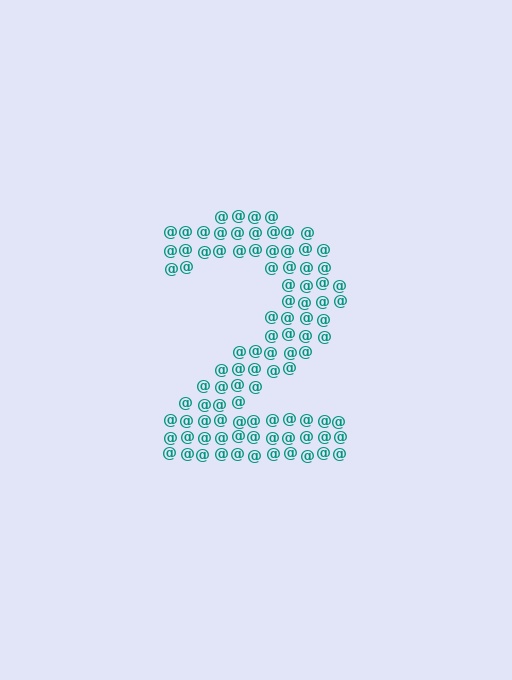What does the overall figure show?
The overall figure shows the digit 2.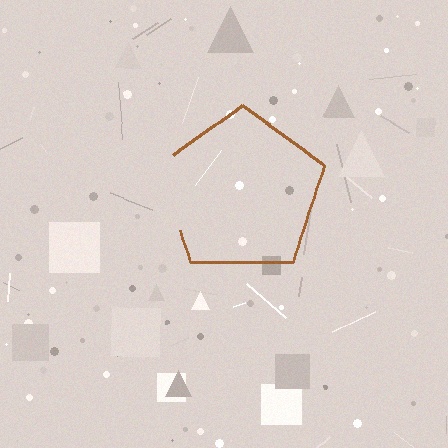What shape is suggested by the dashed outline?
The dashed outline suggests a pentagon.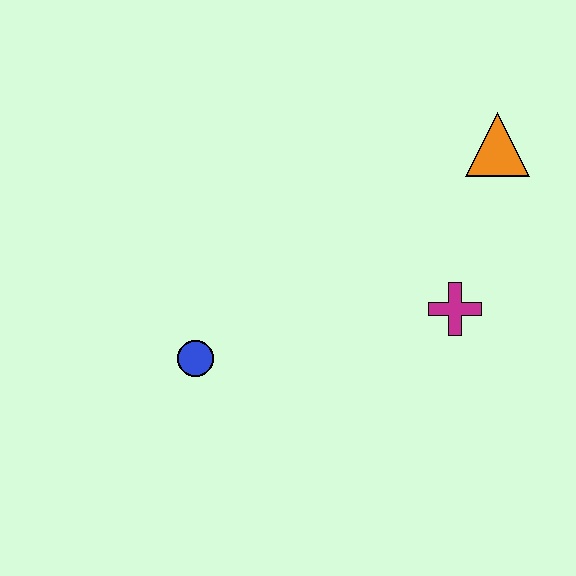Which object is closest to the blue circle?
The magenta cross is closest to the blue circle.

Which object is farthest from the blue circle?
The orange triangle is farthest from the blue circle.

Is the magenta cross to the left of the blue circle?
No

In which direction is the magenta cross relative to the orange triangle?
The magenta cross is below the orange triangle.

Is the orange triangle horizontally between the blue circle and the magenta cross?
No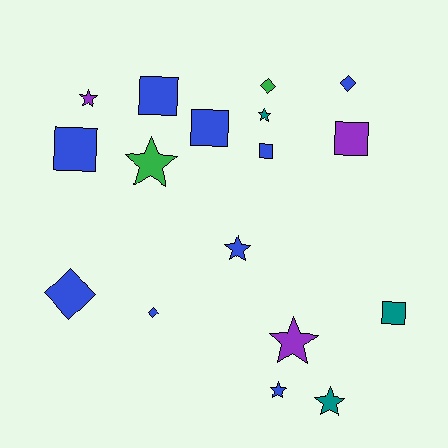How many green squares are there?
There are no green squares.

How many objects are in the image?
There are 17 objects.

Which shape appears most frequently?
Star, with 7 objects.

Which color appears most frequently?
Blue, with 9 objects.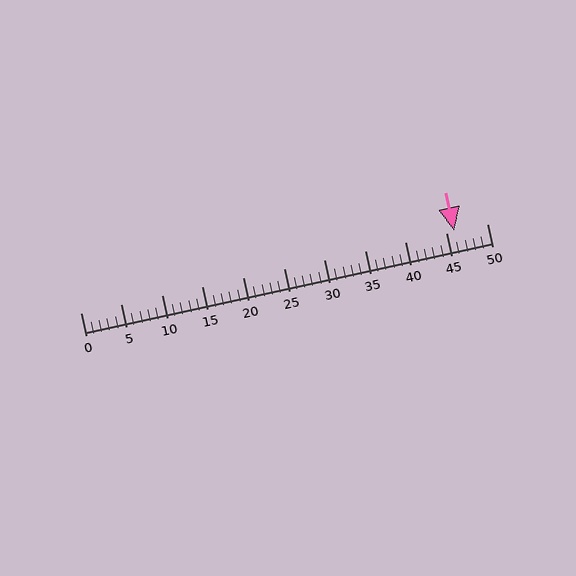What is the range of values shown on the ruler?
The ruler shows values from 0 to 50.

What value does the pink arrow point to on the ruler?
The pink arrow points to approximately 46.